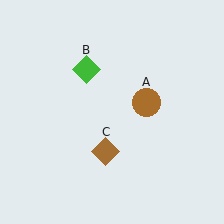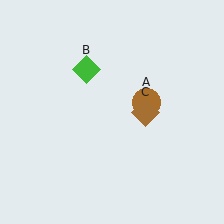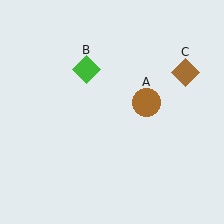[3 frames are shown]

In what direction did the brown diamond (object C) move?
The brown diamond (object C) moved up and to the right.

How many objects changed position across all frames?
1 object changed position: brown diamond (object C).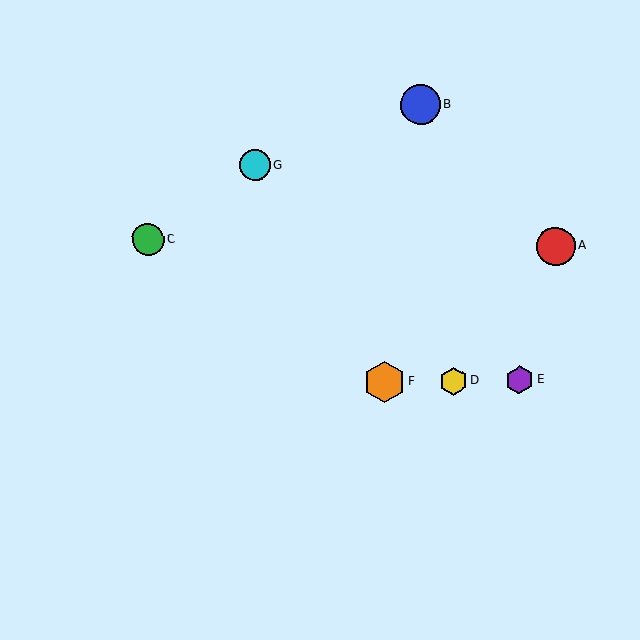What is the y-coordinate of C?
Object C is at y≈239.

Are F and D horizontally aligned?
Yes, both are at y≈382.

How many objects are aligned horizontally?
3 objects (D, E, F) are aligned horizontally.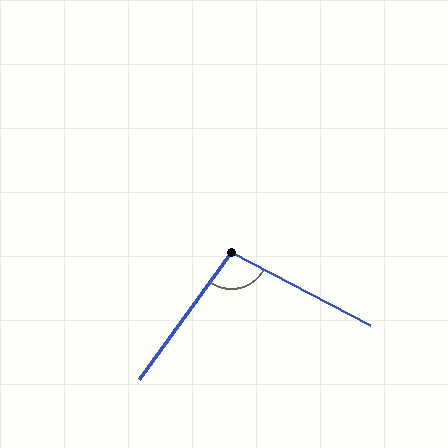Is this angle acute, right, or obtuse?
It is obtuse.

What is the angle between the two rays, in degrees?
Approximately 98 degrees.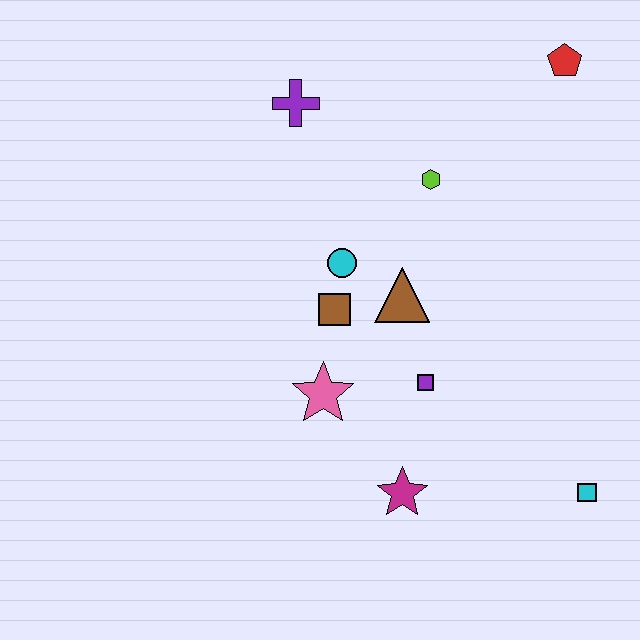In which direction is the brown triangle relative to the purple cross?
The brown triangle is below the purple cross.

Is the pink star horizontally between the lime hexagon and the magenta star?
No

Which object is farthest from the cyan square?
The purple cross is farthest from the cyan square.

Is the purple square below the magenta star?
No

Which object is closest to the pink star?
The brown square is closest to the pink star.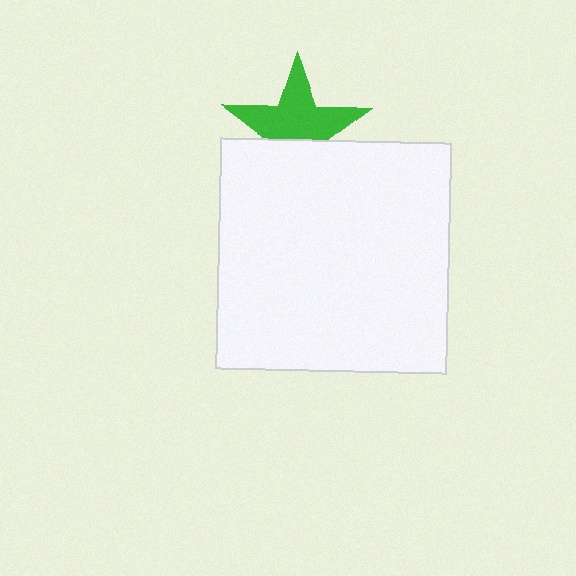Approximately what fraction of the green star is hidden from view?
Roughly 37% of the green star is hidden behind the white square.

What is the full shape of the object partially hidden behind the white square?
The partially hidden object is a green star.